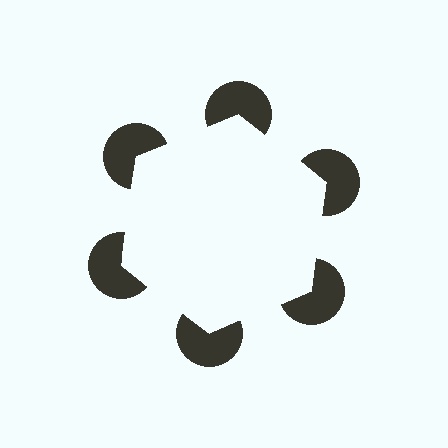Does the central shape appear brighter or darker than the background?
It typically appears slightly brighter than the background, even though no actual brightness change is drawn.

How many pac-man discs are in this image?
There are 6 — one at each vertex of the illusory hexagon.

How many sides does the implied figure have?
6 sides.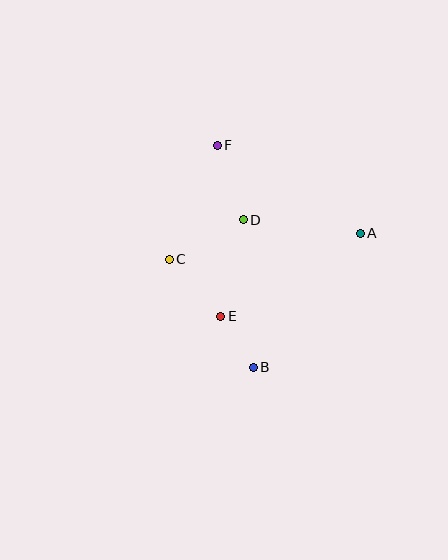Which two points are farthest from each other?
Points B and F are farthest from each other.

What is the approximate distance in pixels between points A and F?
The distance between A and F is approximately 168 pixels.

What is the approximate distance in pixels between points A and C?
The distance between A and C is approximately 193 pixels.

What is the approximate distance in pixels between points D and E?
The distance between D and E is approximately 99 pixels.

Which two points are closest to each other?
Points B and E are closest to each other.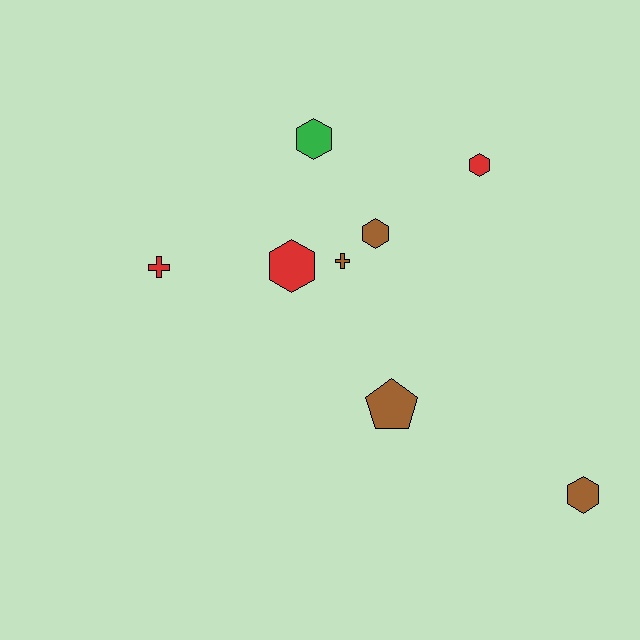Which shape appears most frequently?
Hexagon, with 5 objects.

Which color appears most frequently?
Brown, with 4 objects.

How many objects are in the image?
There are 8 objects.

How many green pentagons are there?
There are no green pentagons.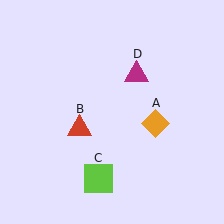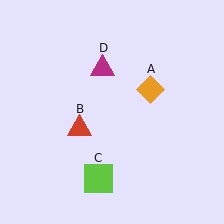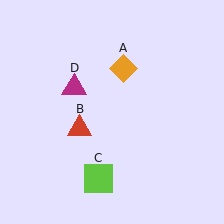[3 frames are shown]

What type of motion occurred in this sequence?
The orange diamond (object A), magenta triangle (object D) rotated counterclockwise around the center of the scene.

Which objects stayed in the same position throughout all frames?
Red triangle (object B) and lime square (object C) remained stationary.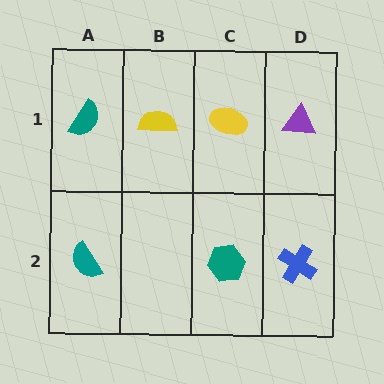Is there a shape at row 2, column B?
No, that cell is empty.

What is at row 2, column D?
A blue cross.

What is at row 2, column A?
A teal semicircle.